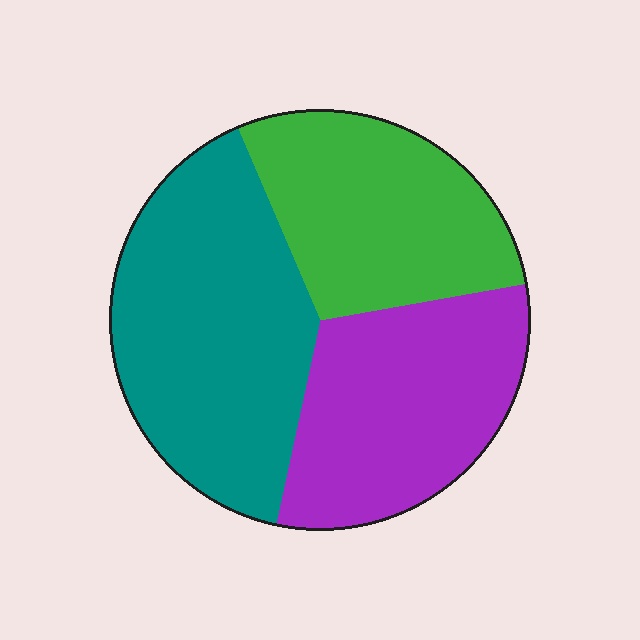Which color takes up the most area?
Teal, at roughly 40%.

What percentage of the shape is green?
Green covers around 30% of the shape.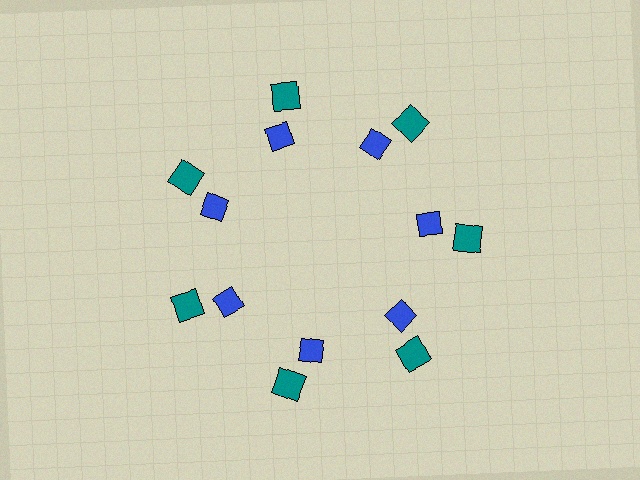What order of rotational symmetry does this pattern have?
This pattern has 7-fold rotational symmetry.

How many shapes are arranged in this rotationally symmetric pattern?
There are 14 shapes, arranged in 7 groups of 2.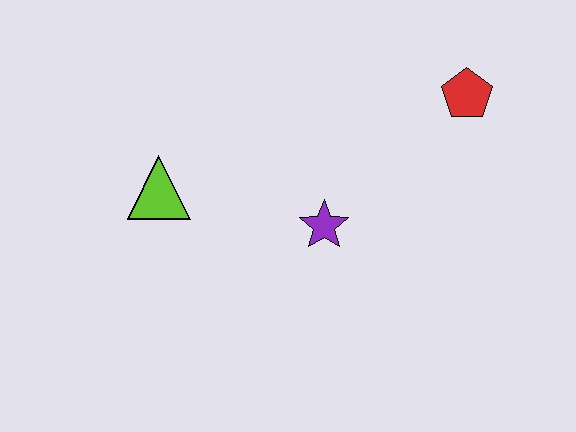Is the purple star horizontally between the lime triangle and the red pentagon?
Yes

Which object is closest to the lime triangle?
The purple star is closest to the lime triangle.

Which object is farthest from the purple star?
The red pentagon is farthest from the purple star.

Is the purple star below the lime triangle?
Yes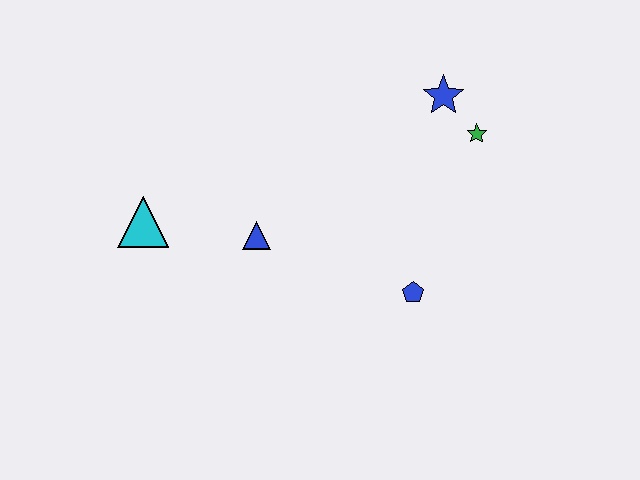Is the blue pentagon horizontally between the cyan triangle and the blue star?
Yes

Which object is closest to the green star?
The blue star is closest to the green star.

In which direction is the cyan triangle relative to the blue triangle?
The cyan triangle is to the left of the blue triangle.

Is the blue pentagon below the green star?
Yes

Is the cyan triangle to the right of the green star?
No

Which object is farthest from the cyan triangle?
The green star is farthest from the cyan triangle.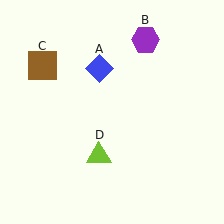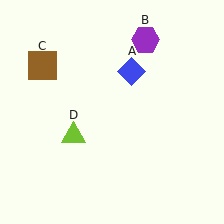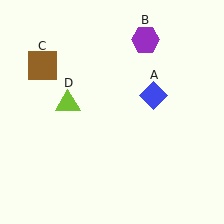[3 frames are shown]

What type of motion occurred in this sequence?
The blue diamond (object A), lime triangle (object D) rotated clockwise around the center of the scene.